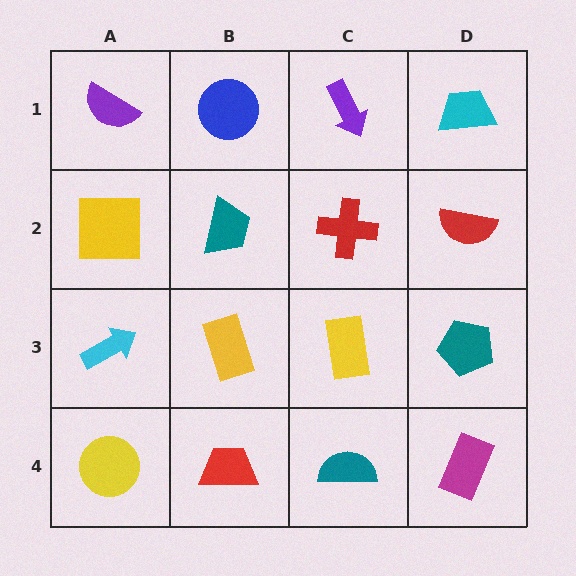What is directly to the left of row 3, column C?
A yellow rectangle.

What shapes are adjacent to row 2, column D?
A cyan trapezoid (row 1, column D), a teal pentagon (row 3, column D), a red cross (row 2, column C).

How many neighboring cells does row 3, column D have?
3.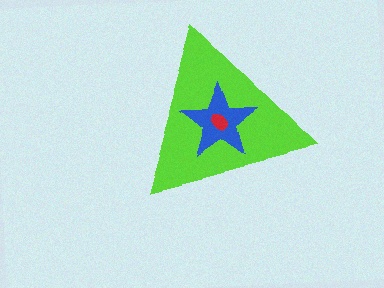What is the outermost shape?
The lime triangle.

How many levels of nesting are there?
3.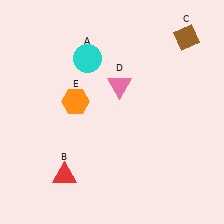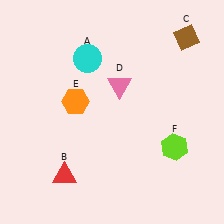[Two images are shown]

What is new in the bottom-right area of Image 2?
A lime hexagon (F) was added in the bottom-right area of Image 2.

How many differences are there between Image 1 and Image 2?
There is 1 difference between the two images.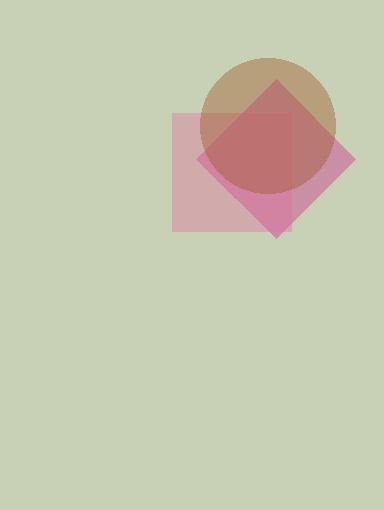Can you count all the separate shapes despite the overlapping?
Yes, there are 3 separate shapes.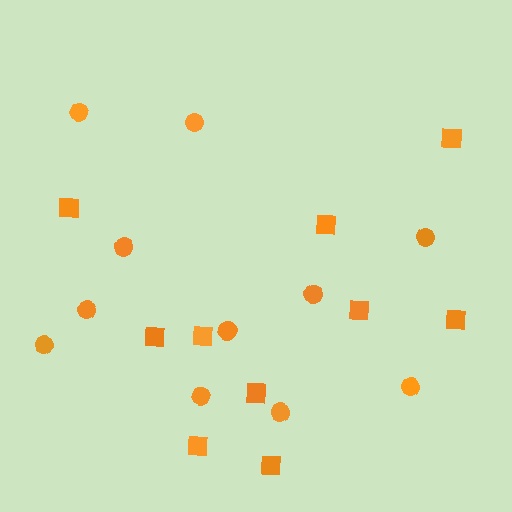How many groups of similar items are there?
There are 2 groups: one group of squares (10) and one group of circles (11).